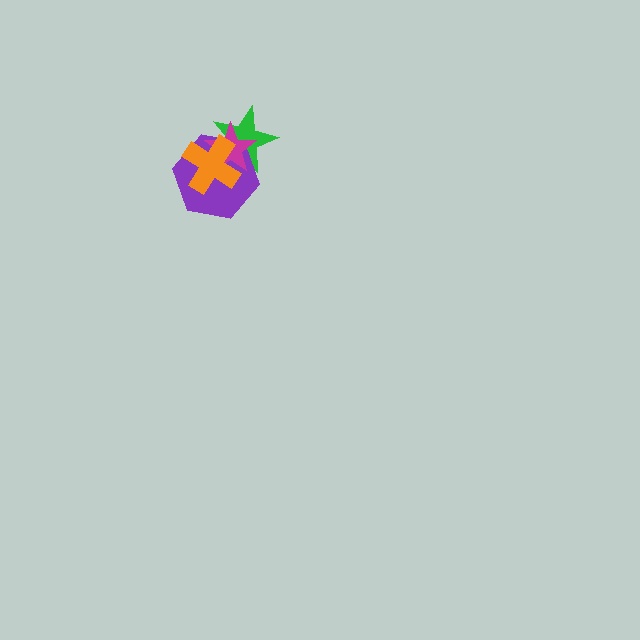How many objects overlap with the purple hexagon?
3 objects overlap with the purple hexagon.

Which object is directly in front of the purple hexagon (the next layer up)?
The magenta star is directly in front of the purple hexagon.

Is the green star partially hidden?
Yes, it is partially covered by another shape.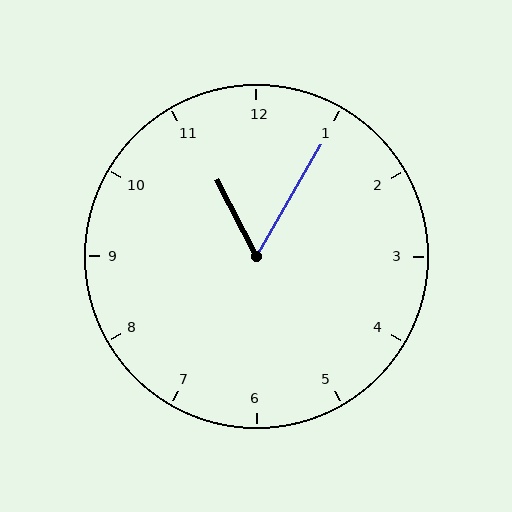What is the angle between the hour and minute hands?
Approximately 58 degrees.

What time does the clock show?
11:05.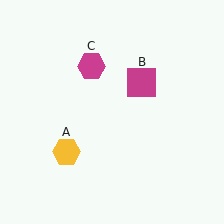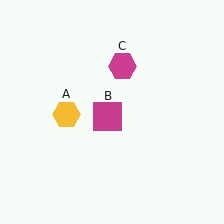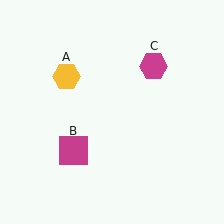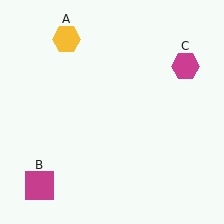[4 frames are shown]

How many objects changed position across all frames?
3 objects changed position: yellow hexagon (object A), magenta square (object B), magenta hexagon (object C).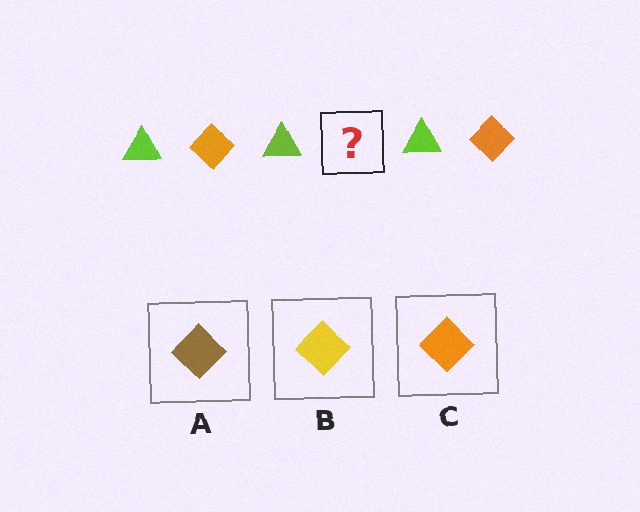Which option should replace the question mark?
Option C.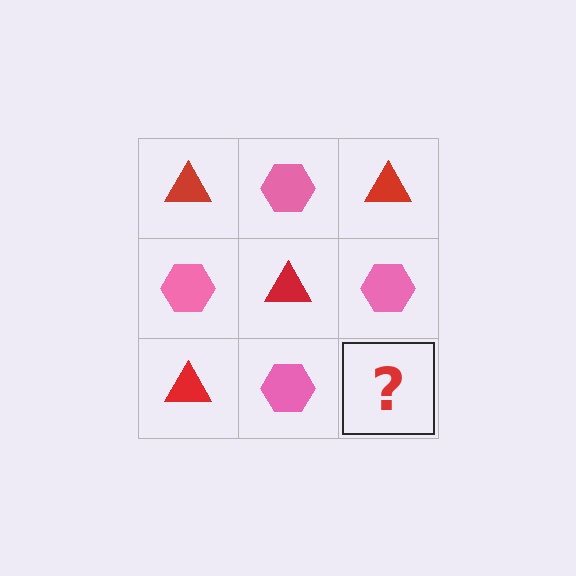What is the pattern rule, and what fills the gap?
The rule is that it alternates red triangle and pink hexagon in a checkerboard pattern. The gap should be filled with a red triangle.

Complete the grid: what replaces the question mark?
The question mark should be replaced with a red triangle.